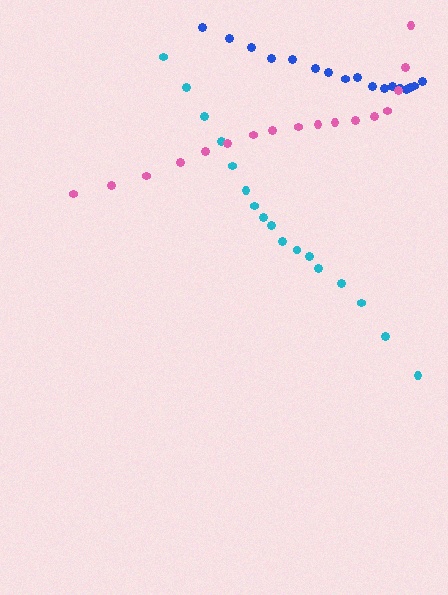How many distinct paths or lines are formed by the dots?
There are 3 distinct paths.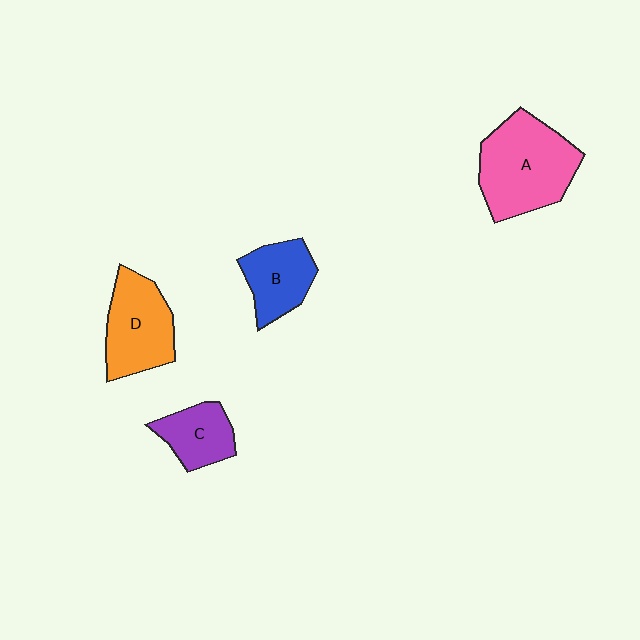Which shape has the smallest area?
Shape C (purple).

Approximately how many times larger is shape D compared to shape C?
Approximately 1.5 times.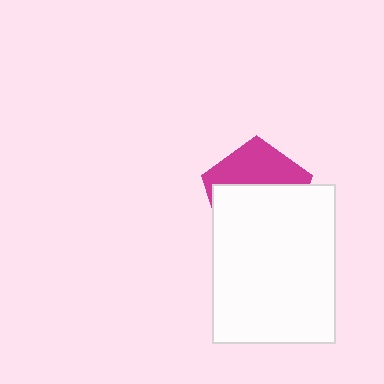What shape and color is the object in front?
The object in front is a white rectangle.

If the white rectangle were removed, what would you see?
You would see the complete magenta pentagon.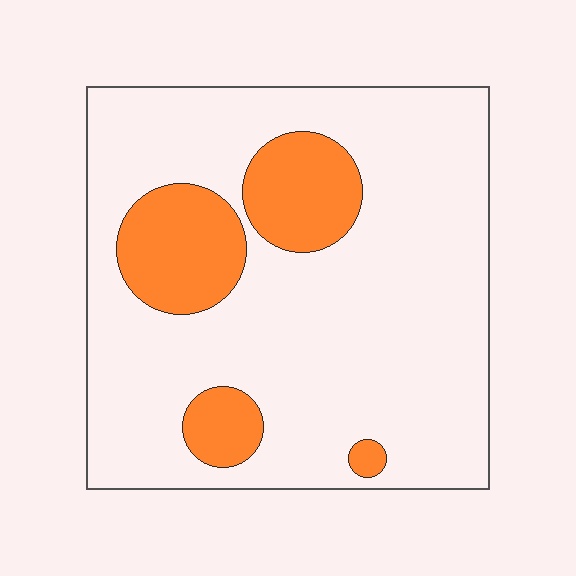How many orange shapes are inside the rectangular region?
4.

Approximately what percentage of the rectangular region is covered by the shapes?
Approximately 20%.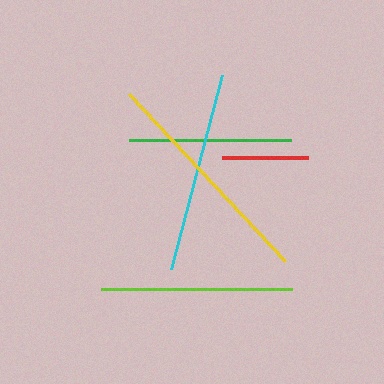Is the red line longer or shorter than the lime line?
The lime line is longer than the red line.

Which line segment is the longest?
The yellow line is the longest at approximately 229 pixels.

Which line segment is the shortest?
The red line is the shortest at approximately 86 pixels.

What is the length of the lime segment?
The lime segment is approximately 192 pixels long.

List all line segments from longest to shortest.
From longest to shortest: yellow, cyan, lime, green, red.